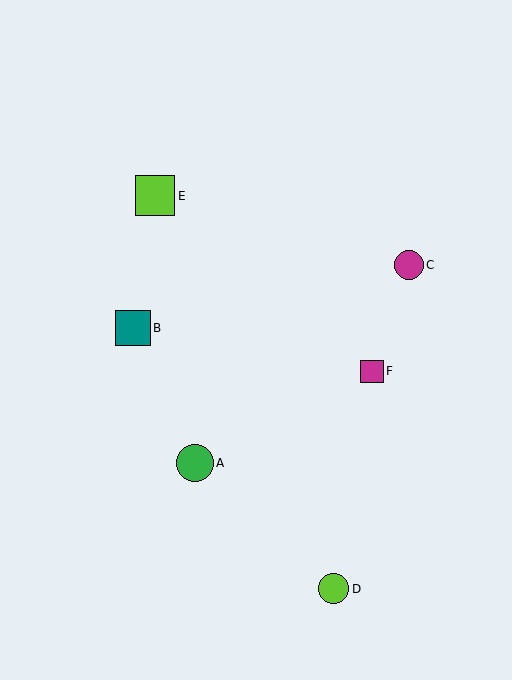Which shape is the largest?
The lime square (labeled E) is the largest.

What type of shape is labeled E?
Shape E is a lime square.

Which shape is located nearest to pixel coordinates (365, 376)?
The magenta square (labeled F) at (372, 371) is nearest to that location.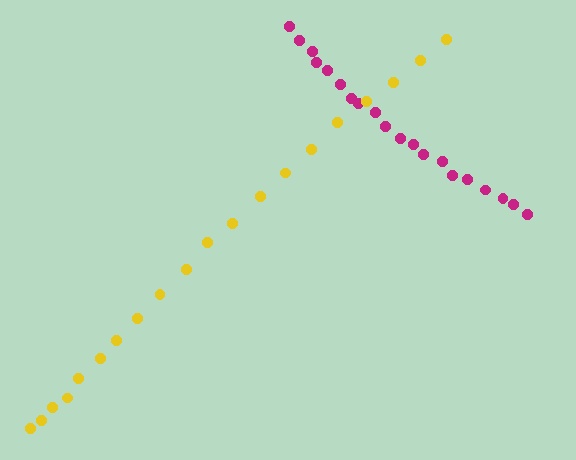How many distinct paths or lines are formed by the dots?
There are 2 distinct paths.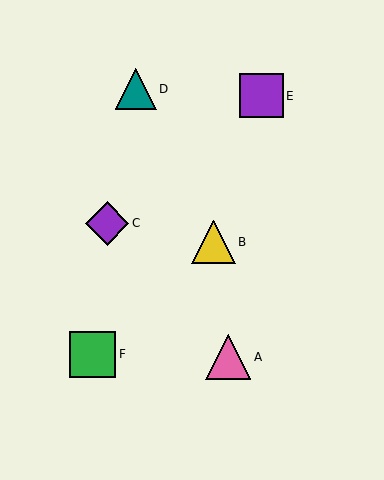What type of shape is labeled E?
Shape E is a purple square.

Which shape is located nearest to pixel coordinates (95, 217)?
The purple diamond (labeled C) at (107, 223) is nearest to that location.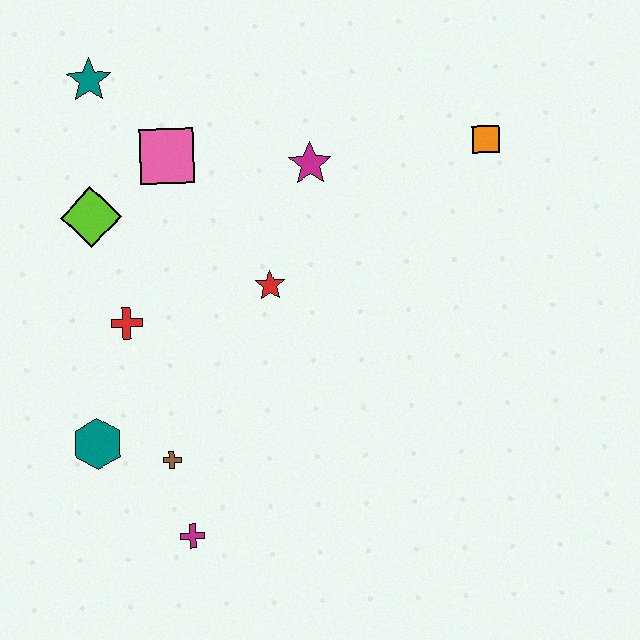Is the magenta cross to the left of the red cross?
No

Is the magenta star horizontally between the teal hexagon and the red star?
No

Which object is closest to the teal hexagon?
The brown cross is closest to the teal hexagon.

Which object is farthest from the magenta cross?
The orange square is farthest from the magenta cross.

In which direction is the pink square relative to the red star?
The pink square is above the red star.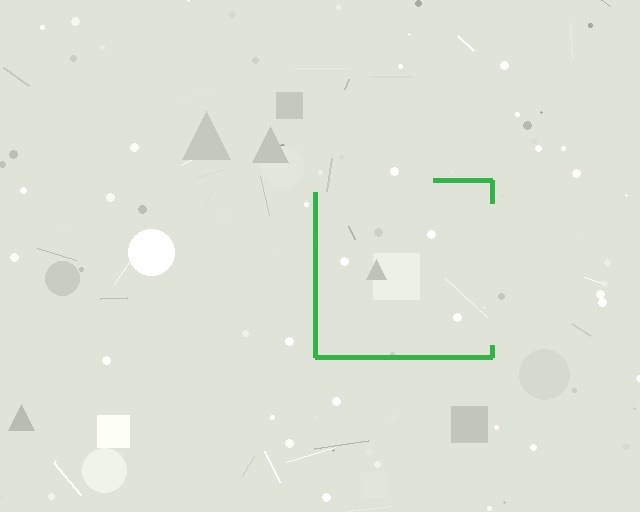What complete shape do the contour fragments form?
The contour fragments form a square.